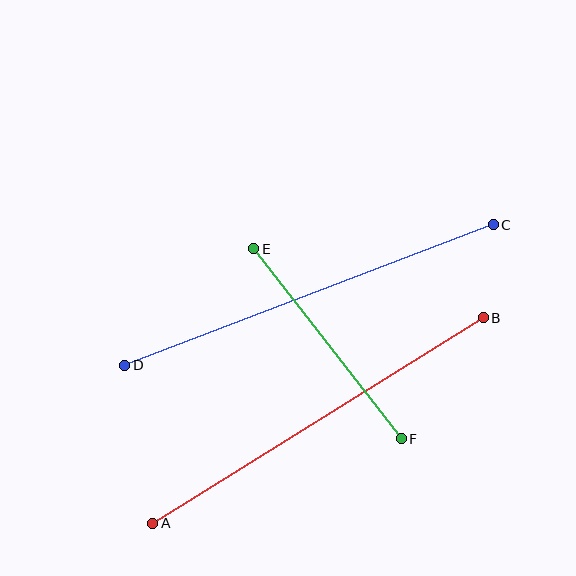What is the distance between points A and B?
The distance is approximately 389 pixels.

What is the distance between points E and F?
The distance is approximately 240 pixels.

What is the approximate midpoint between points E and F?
The midpoint is at approximately (327, 344) pixels.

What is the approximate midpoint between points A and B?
The midpoint is at approximately (318, 421) pixels.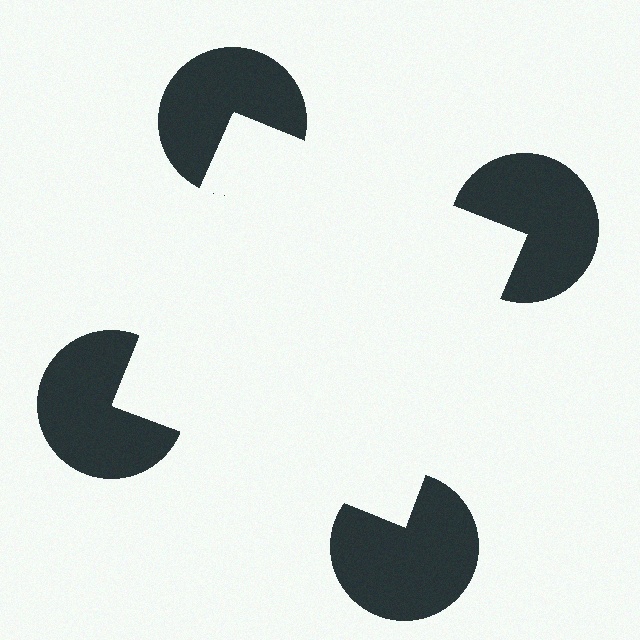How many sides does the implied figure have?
4 sides.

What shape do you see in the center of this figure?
An illusory square — its edges are inferred from the aligned wedge cuts in the pac-man discs, not physically drawn.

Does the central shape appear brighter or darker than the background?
It typically appears slightly brighter than the background, even though no actual brightness change is drawn.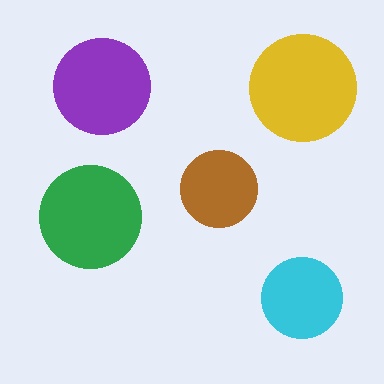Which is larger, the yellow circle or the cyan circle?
The yellow one.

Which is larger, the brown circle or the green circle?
The green one.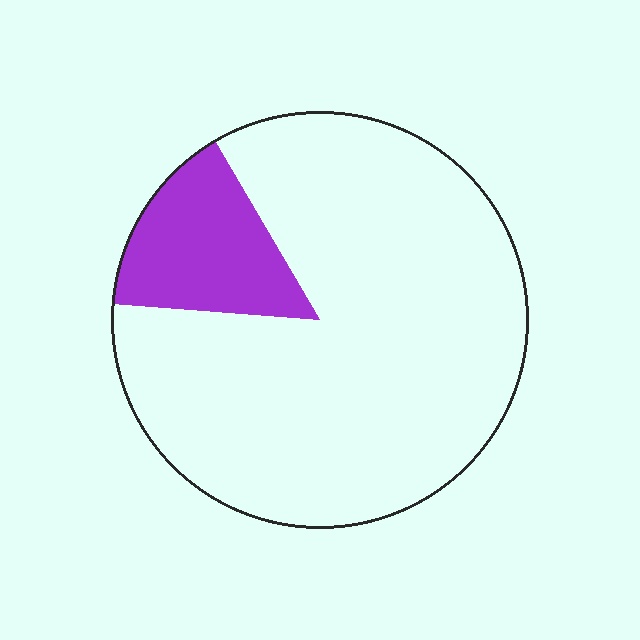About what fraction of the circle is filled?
About one sixth (1/6).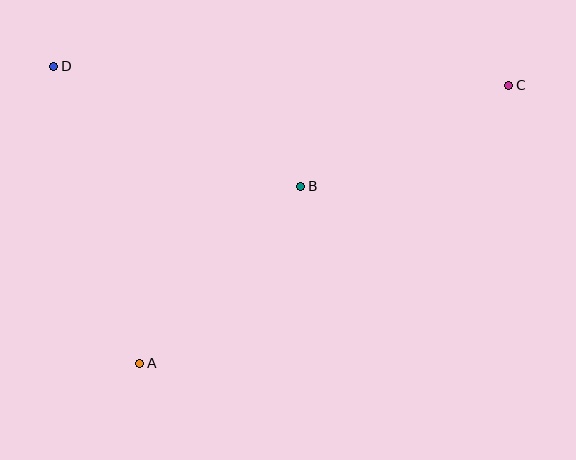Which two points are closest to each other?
Points B and C are closest to each other.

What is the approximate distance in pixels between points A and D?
The distance between A and D is approximately 309 pixels.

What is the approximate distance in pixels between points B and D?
The distance between B and D is approximately 274 pixels.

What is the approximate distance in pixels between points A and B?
The distance between A and B is approximately 239 pixels.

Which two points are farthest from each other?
Points A and C are farthest from each other.